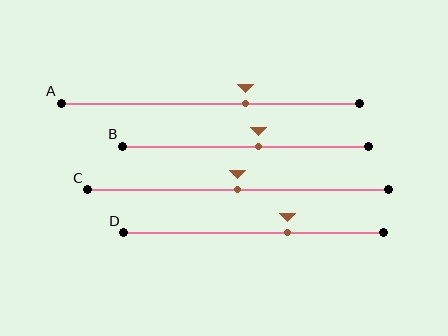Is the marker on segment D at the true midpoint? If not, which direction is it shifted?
No, the marker on segment D is shifted to the right by about 13% of the segment length.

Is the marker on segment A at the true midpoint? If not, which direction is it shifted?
No, the marker on segment A is shifted to the right by about 12% of the segment length.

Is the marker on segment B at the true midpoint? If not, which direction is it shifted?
No, the marker on segment B is shifted to the right by about 5% of the segment length.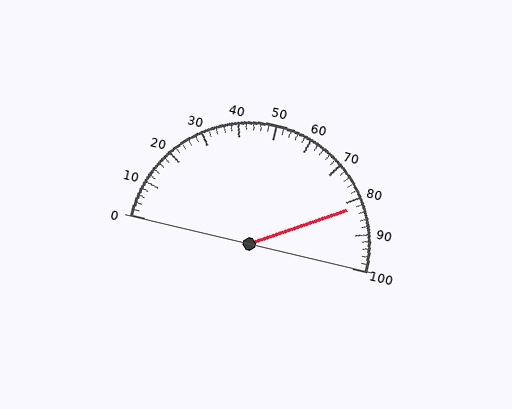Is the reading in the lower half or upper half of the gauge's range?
The reading is in the upper half of the range (0 to 100).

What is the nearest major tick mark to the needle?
The nearest major tick mark is 80.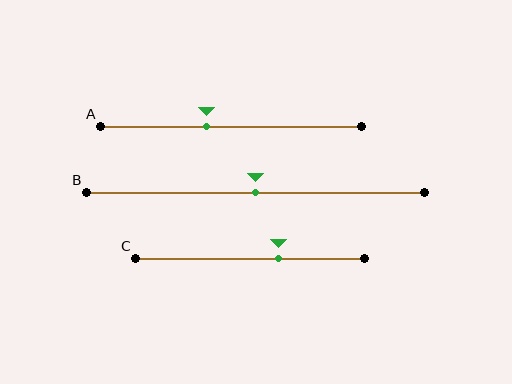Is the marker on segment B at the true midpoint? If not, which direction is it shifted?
Yes, the marker on segment B is at the true midpoint.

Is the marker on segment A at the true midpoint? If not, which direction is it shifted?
No, the marker on segment A is shifted to the left by about 9% of the segment length.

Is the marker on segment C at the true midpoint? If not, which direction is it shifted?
No, the marker on segment C is shifted to the right by about 12% of the segment length.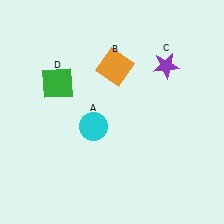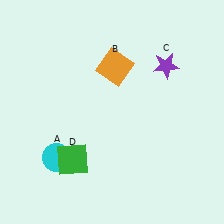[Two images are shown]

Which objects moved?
The objects that moved are: the cyan circle (A), the green square (D).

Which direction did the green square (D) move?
The green square (D) moved down.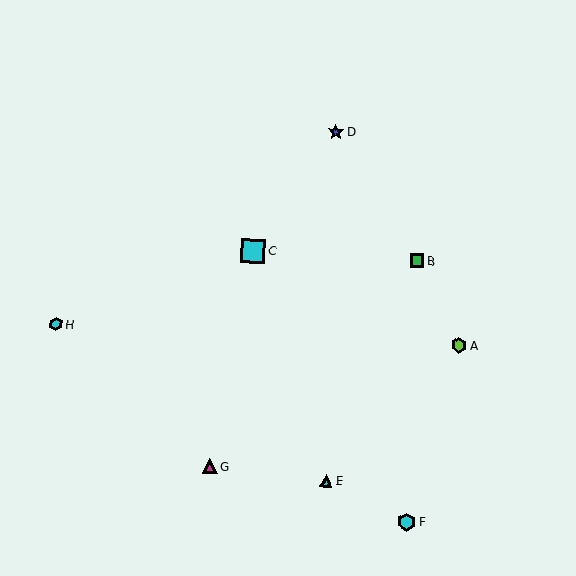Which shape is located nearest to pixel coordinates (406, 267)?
The green square (labeled B) at (417, 261) is nearest to that location.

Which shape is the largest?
The cyan square (labeled C) is the largest.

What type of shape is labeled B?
Shape B is a green square.